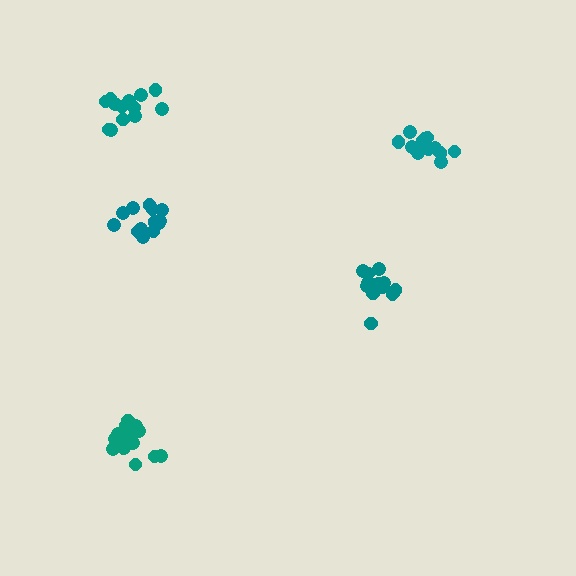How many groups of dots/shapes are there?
There are 5 groups.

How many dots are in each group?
Group 1: 15 dots, Group 2: 18 dots, Group 3: 13 dots, Group 4: 13 dots, Group 5: 13 dots (72 total).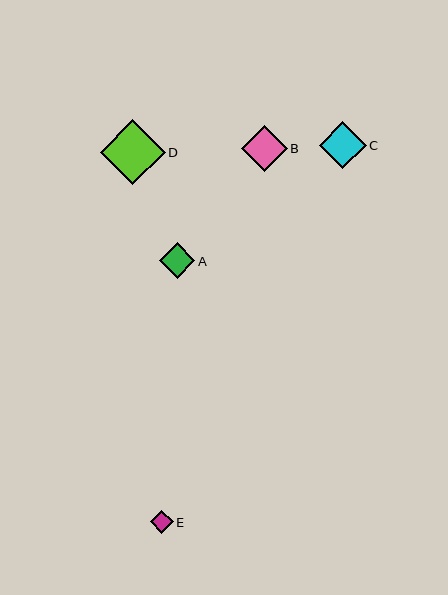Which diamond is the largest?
Diamond D is the largest with a size of approximately 65 pixels.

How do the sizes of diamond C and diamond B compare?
Diamond C and diamond B are approximately the same size.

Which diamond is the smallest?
Diamond E is the smallest with a size of approximately 23 pixels.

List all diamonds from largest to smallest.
From largest to smallest: D, C, B, A, E.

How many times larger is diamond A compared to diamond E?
Diamond A is approximately 1.5 times the size of diamond E.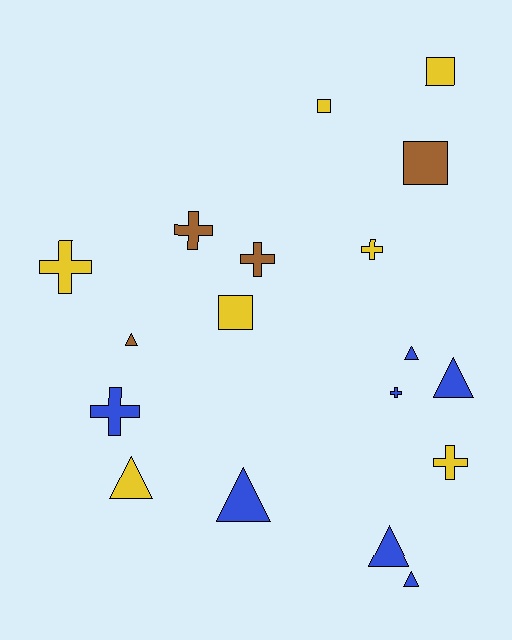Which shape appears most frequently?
Triangle, with 7 objects.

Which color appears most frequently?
Blue, with 7 objects.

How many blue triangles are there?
There are 5 blue triangles.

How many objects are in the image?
There are 18 objects.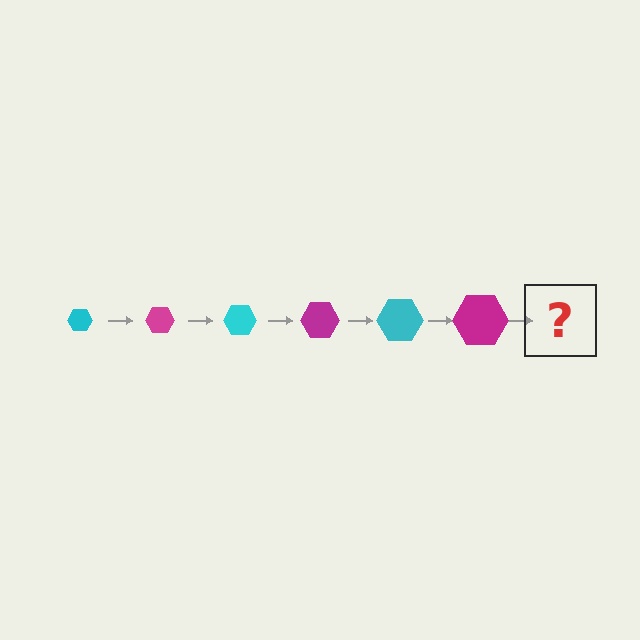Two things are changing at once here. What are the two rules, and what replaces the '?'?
The two rules are that the hexagon grows larger each step and the color cycles through cyan and magenta. The '?' should be a cyan hexagon, larger than the previous one.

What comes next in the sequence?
The next element should be a cyan hexagon, larger than the previous one.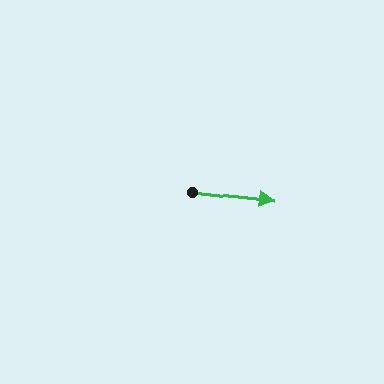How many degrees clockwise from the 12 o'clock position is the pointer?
Approximately 96 degrees.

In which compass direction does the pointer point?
East.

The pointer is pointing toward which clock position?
Roughly 3 o'clock.